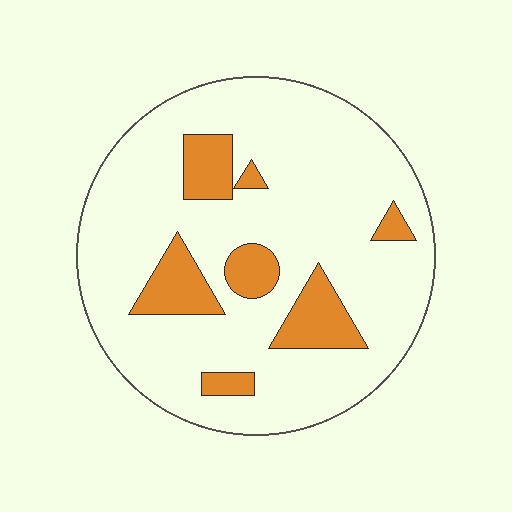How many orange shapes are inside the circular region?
7.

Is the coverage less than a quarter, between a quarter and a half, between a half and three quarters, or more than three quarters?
Less than a quarter.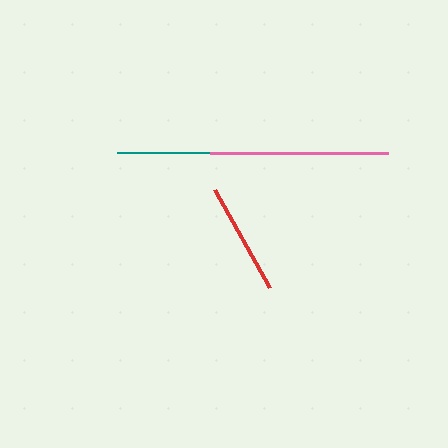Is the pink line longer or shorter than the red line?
The pink line is longer than the red line.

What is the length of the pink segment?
The pink segment is approximately 178 pixels long.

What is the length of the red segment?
The red segment is approximately 113 pixels long.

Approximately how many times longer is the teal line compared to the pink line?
The teal line is approximately 1.2 times the length of the pink line.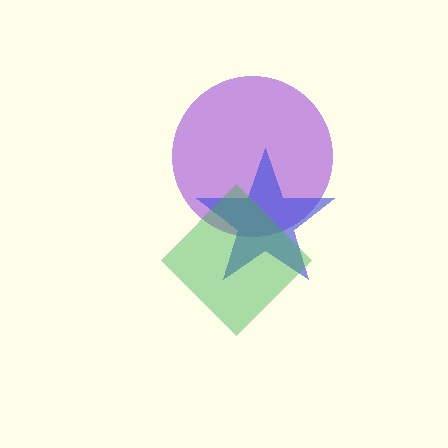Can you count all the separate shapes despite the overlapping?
Yes, there are 3 separate shapes.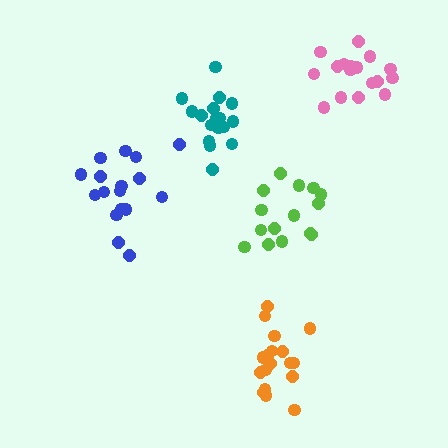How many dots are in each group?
Group 1: 17 dots, Group 2: 17 dots, Group 3: 17 dots, Group 4: 18 dots, Group 5: 15 dots (84 total).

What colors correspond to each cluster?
The clusters are colored: pink, teal, blue, orange, lime.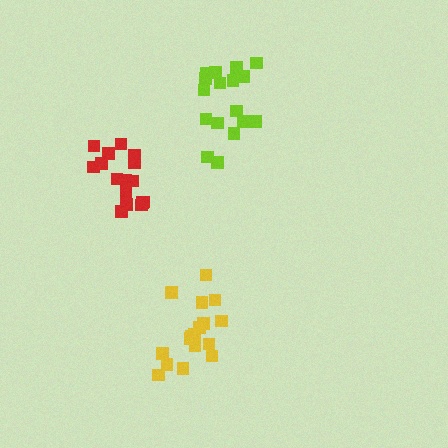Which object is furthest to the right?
The lime cluster is rightmost.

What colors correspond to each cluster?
The clusters are colored: red, lime, yellow.